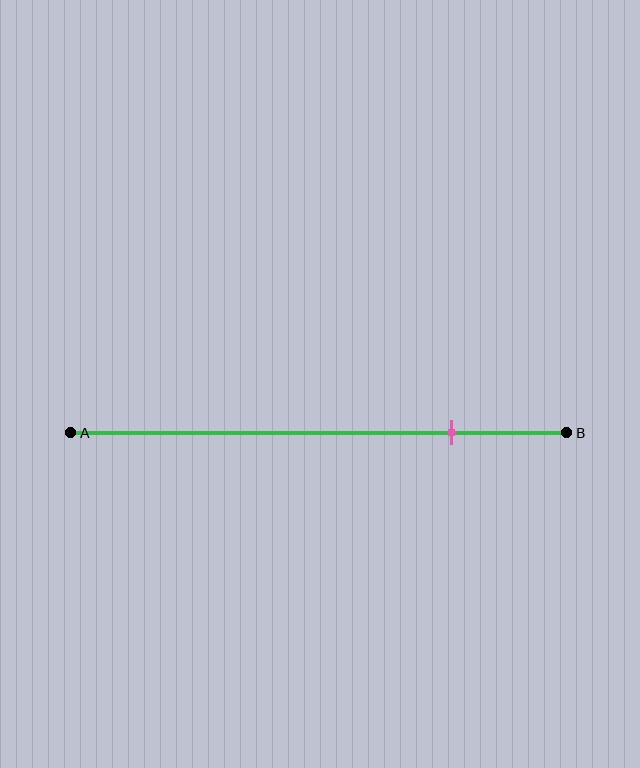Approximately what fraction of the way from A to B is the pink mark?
The pink mark is approximately 75% of the way from A to B.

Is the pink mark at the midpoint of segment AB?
No, the mark is at about 75% from A, not at the 50% midpoint.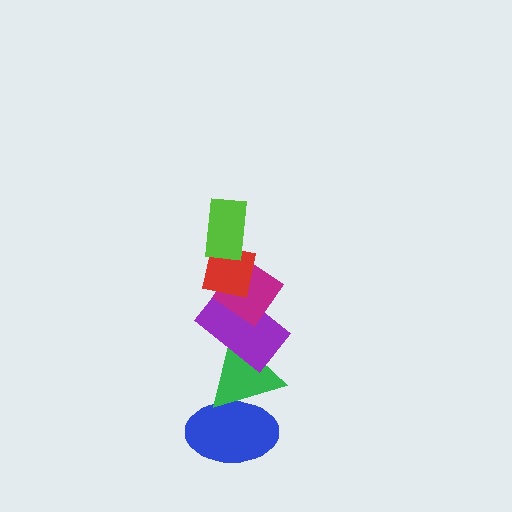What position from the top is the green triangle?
The green triangle is 5th from the top.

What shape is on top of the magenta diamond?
The red square is on top of the magenta diamond.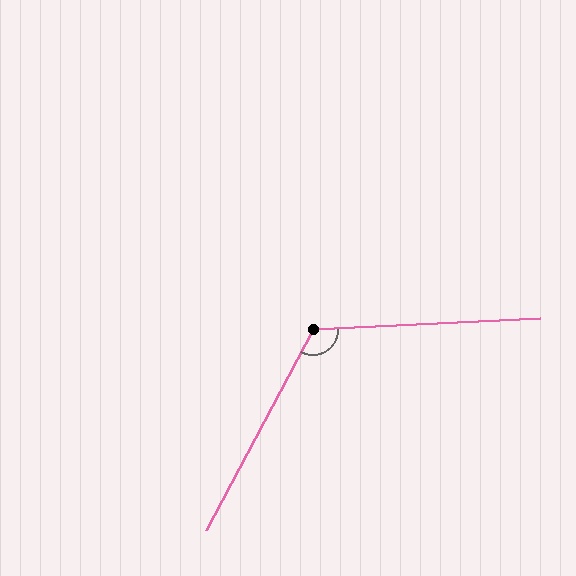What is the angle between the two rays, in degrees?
Approximately 121 degrees.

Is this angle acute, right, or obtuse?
It is obtuse.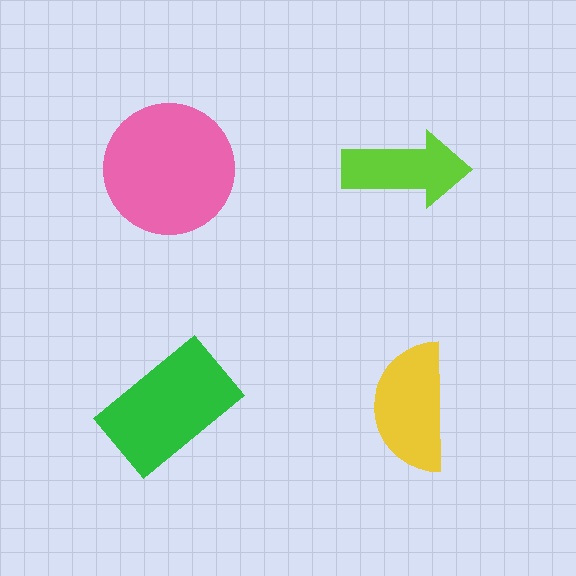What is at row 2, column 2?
A yellow semicircle.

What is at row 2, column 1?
A green rectangle.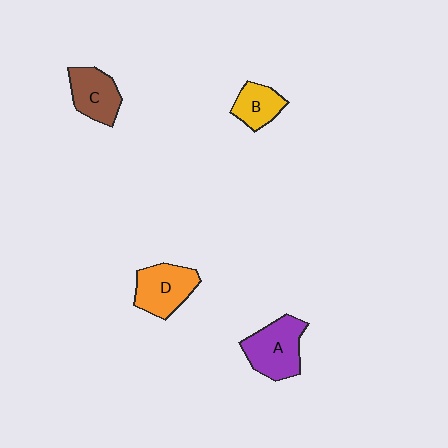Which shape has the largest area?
Shape A (purple).